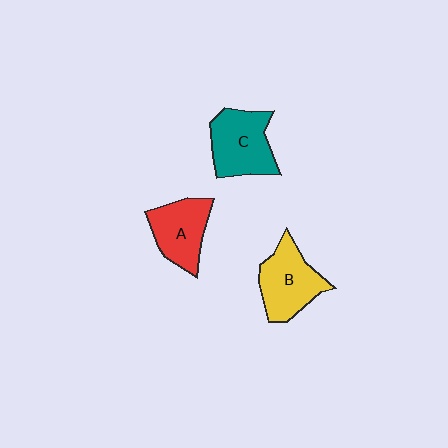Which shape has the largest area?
Shape C (teal).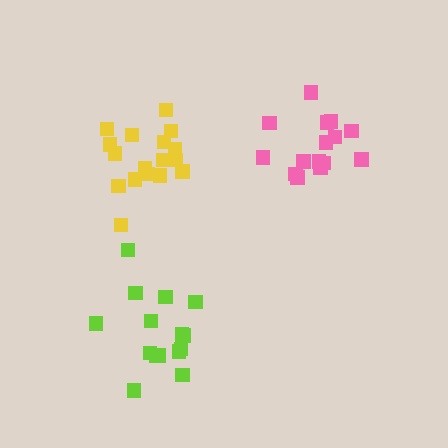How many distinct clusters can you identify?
There are 3 distinct clusters.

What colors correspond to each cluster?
The clusters are colored: lime, pink, yellow.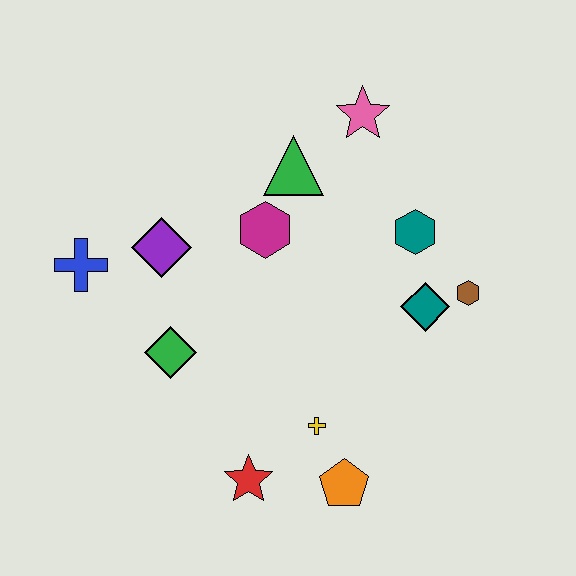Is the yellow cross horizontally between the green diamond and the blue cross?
No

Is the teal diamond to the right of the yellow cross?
Yes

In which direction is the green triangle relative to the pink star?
The green triangle is to the left of the pink star.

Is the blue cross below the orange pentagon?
No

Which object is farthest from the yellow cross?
The pink star is farthest from the yellow cross.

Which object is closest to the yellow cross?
The orange pentagon is closest to the yellow cross.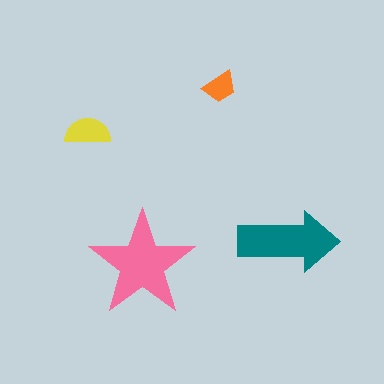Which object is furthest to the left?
The yellow semicircle is leftmost.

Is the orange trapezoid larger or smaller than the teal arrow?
Smaller.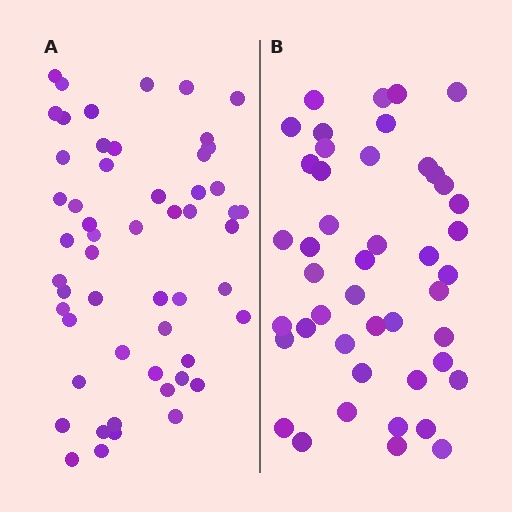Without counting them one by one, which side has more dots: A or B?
Region A (the left region) has more dots.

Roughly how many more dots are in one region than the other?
Region A has roughly 8 or so more dots than region B.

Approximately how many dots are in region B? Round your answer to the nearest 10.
About 40 dots. (The exact count is 45, which rounds to 40.)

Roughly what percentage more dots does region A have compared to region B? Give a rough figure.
About 20% more.